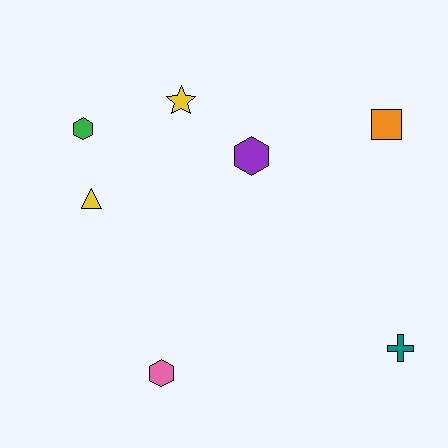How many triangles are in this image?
There is 1 triangle.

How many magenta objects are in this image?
There are no magenta objects.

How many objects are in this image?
There are 7 objects.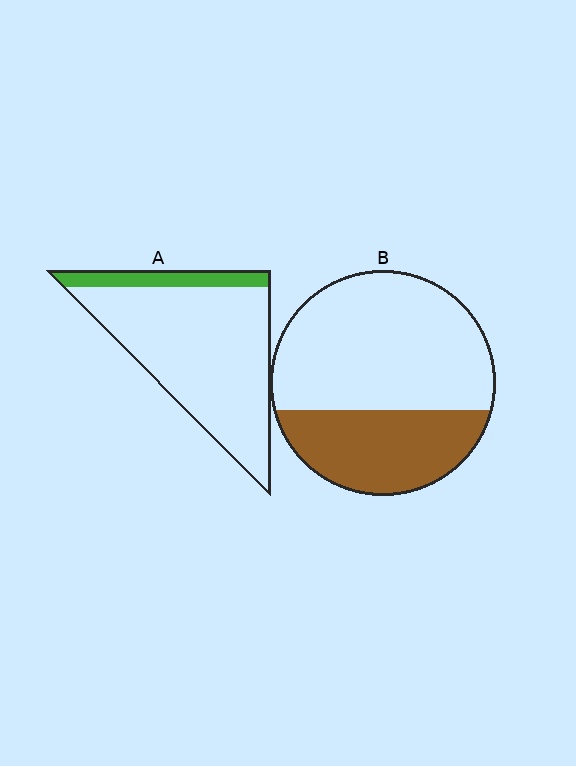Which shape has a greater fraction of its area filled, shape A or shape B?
Shape B.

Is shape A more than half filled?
No.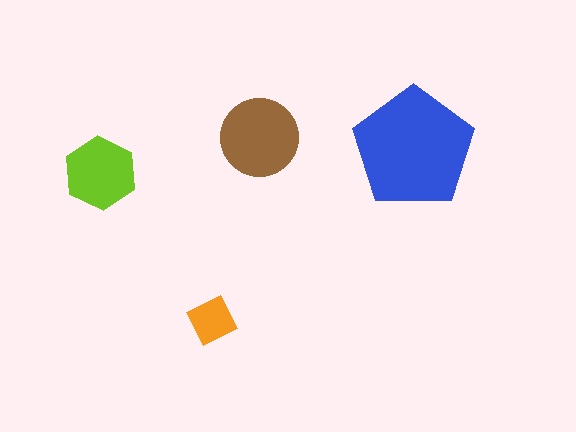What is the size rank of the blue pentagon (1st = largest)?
1st.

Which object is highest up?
The brown circle is topmost.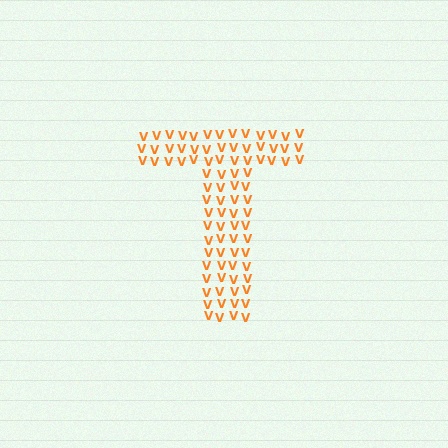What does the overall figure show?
The overall figure shows the letter T.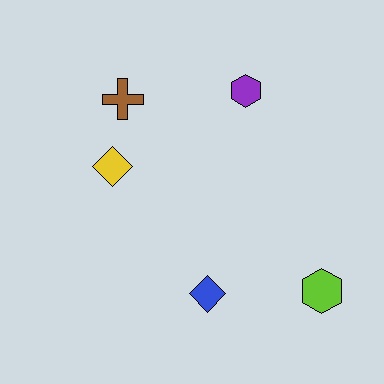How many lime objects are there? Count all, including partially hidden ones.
There is 1 lime object.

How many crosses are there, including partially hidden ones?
There is 1 cross.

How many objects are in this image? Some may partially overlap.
There are 5 objects.